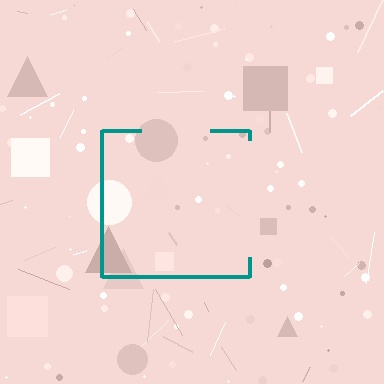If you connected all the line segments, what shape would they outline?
They would outline a square.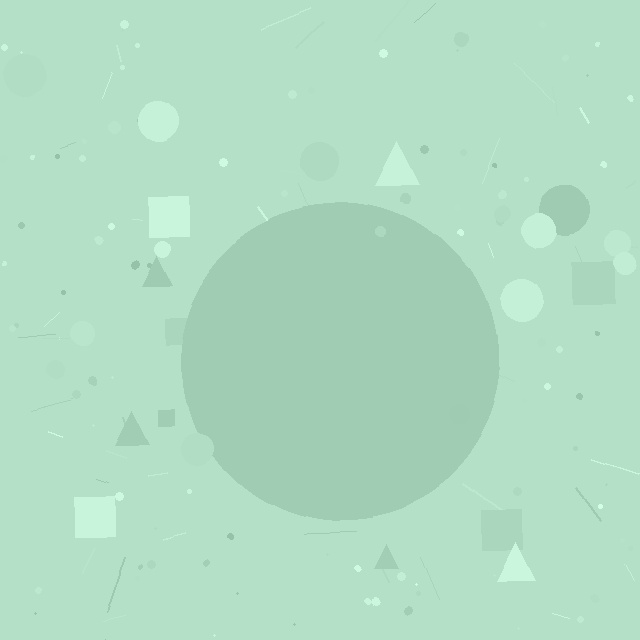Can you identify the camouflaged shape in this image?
The camouflaged shape is a circle.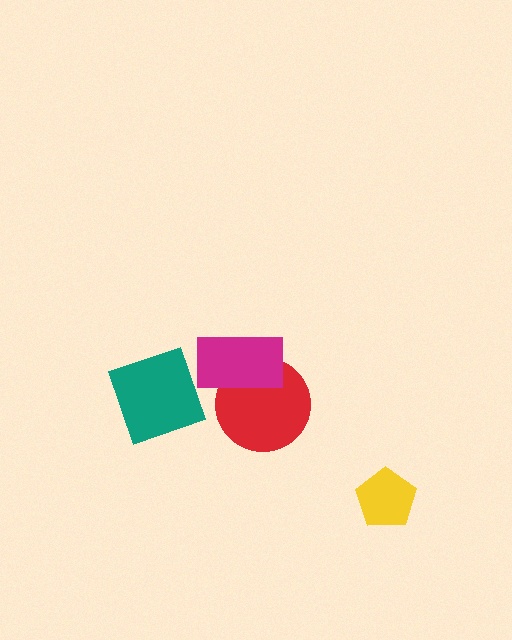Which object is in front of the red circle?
The magenta rectangle is in front of the red circle.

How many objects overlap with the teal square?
0 objects overlap with the teal square.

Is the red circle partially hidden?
Yes, it is partially covered by another shape.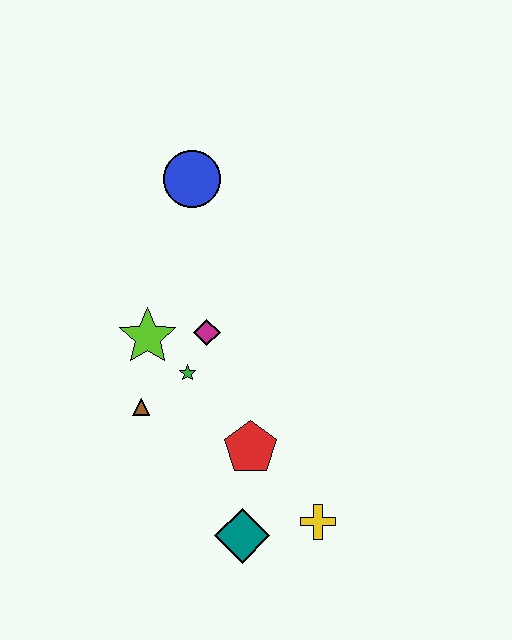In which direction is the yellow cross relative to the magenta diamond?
The yellow cross is below the magenta diamond.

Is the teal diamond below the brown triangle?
Yes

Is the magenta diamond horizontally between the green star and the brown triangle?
No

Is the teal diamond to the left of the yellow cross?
Yes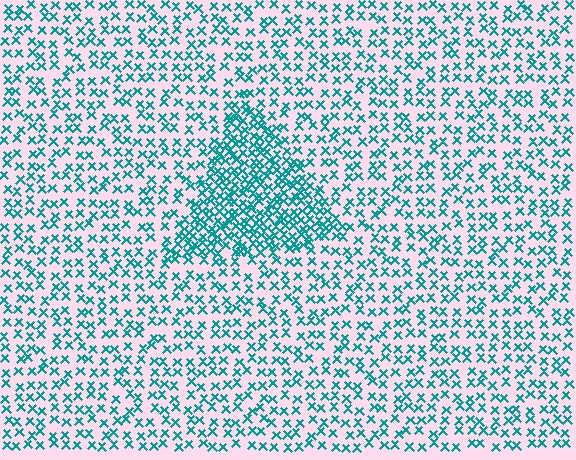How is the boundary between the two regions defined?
The boundary is defined by a change in element density (approximately 2.2x ratio). All elements are the same color, size, and shape.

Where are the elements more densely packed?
The elements are more densely packed inside the triangle boundary.